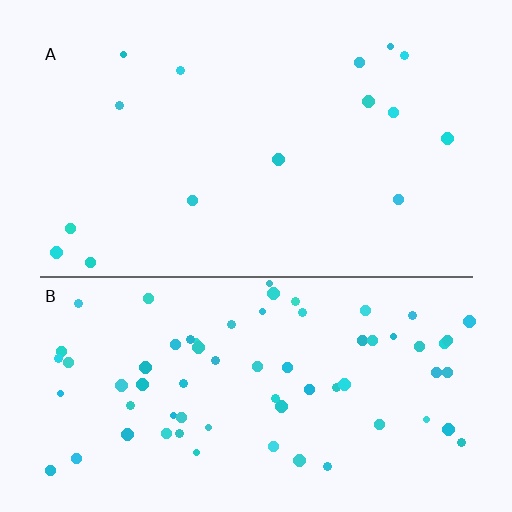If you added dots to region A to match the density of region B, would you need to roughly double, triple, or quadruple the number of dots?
Approximately quadruple.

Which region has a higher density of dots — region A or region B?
B (the bottom).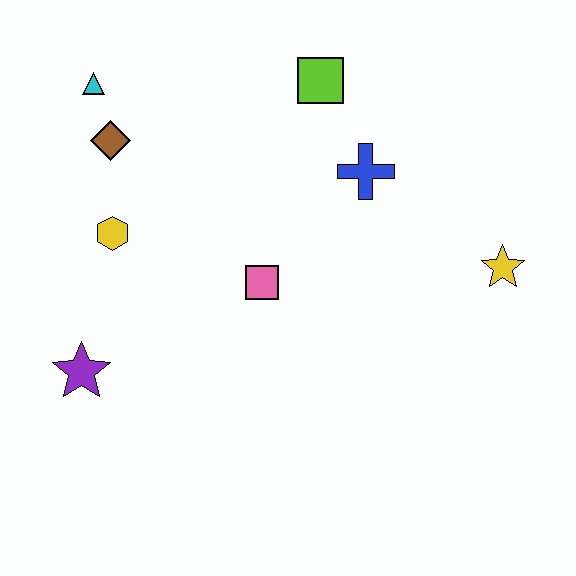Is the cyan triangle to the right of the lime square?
No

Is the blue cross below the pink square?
No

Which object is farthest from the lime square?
The purple star is farthest from the lime square.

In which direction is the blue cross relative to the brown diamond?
The blue cross is to the right of the brown diamond.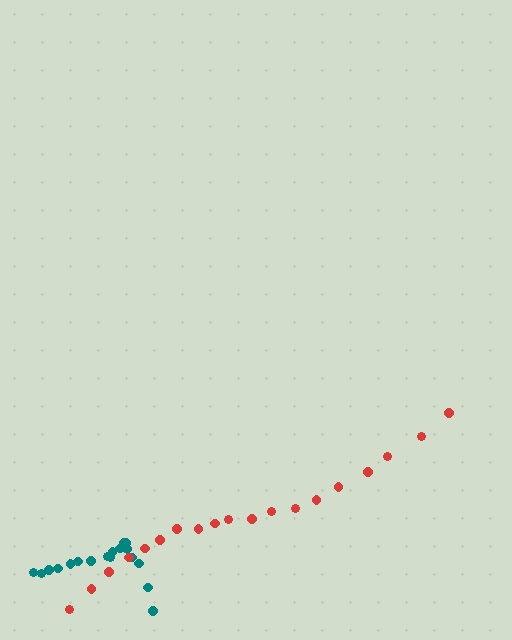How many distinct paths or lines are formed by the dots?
There are 2 distinct paths.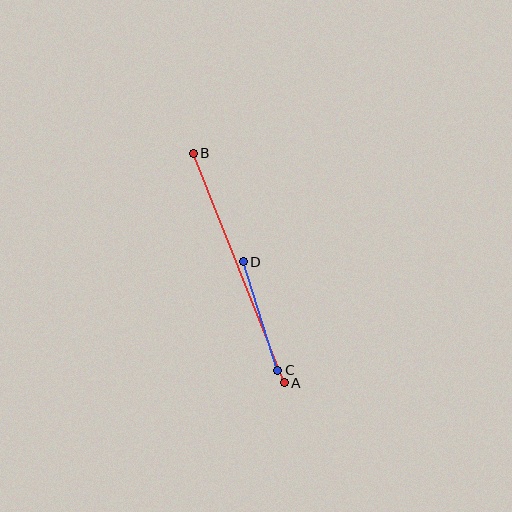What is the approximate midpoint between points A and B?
The midpoint is at approximately (239, 268) pixels.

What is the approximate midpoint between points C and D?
The midpoint is at approximately (260, 316) pixels.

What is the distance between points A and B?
The distance is approximately 247 pixels.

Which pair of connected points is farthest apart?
Points A and B are farthest apart.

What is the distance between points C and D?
The distance is approximately 114 pixels.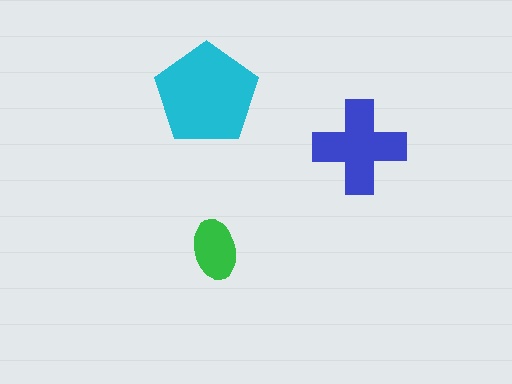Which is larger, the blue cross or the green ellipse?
The blue cross.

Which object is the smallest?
The green ellipse.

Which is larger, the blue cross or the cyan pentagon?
The cyan pentagon.